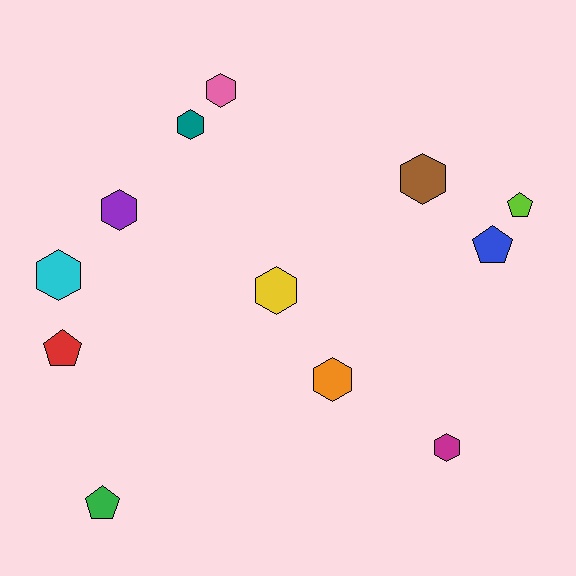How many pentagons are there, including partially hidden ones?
There are 4 pentagons.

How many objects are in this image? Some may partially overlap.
There are 12 objects.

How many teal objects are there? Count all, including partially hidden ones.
There is 1 teal object.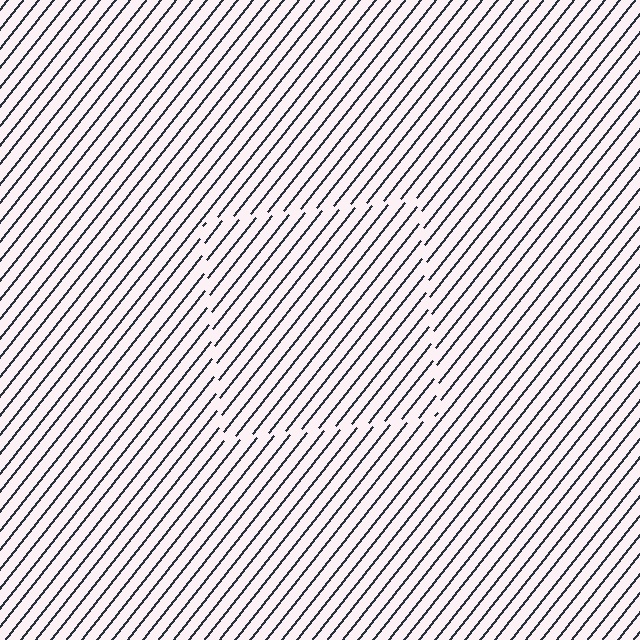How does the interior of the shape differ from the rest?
The interior of the shape contains the same grating, shifted by half a period — the contour is defined by the phase discontinuity where line-ends from the inner and outer gratings abut.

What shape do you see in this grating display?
An illusory square. The interior of the shape contains the same grating, shifted by half a period — the contour is defined by the phase discontinuity where line-ends from the inner and outer gratings abut.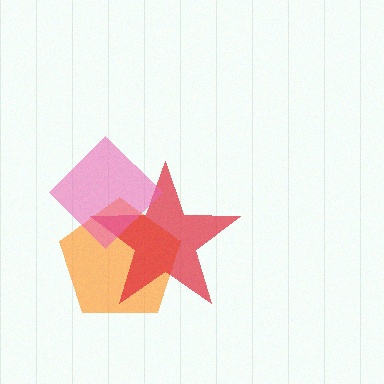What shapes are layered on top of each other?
The layered shapes are: an orange pentagon, a red star, a pink diamond.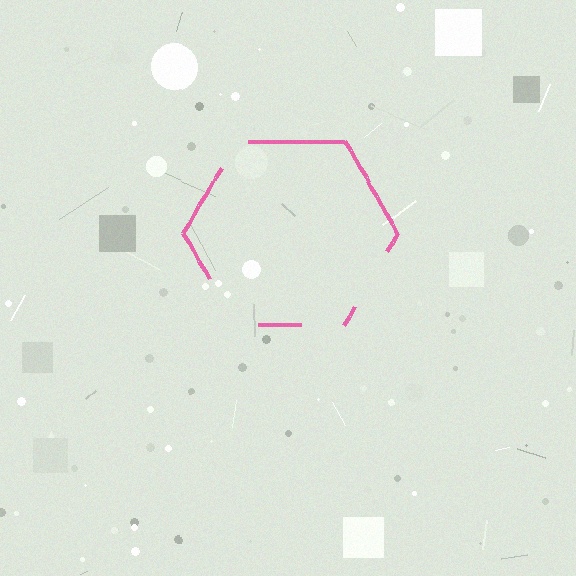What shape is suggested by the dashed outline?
The dashed outline suggests a hexagon.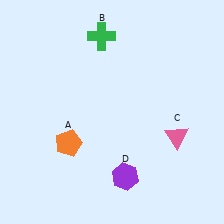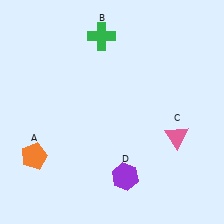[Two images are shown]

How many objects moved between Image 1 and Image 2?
1 object moved between the two images.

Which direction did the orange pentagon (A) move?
The orange pentagon (A) moved left.